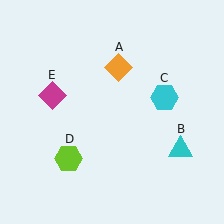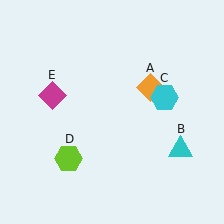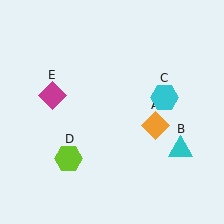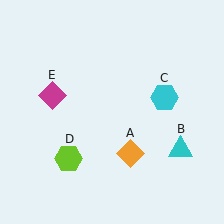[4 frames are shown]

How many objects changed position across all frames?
1 object changed position: orange diamond (object A).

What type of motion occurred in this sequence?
The orange diamond (object A) rotated clockwise around the center of the scene.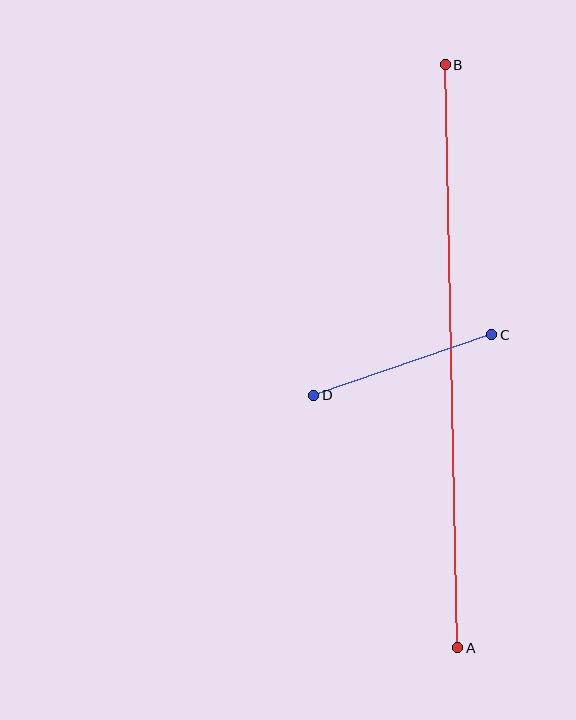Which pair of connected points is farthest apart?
Points A and B are farthest apart.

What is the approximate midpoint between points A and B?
The midpoint is at approximately (452, 356) pixels.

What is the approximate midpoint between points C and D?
The midpoint is at approximately (403, 365) pixels.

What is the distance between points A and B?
The distance is approximately 583 pixels.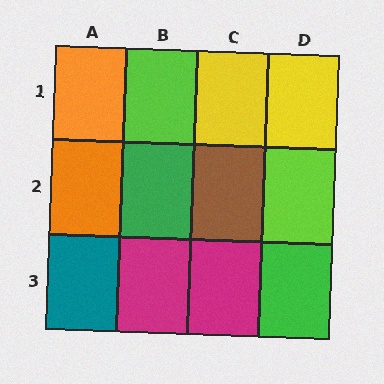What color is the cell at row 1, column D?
Yellow.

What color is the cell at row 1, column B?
Lime.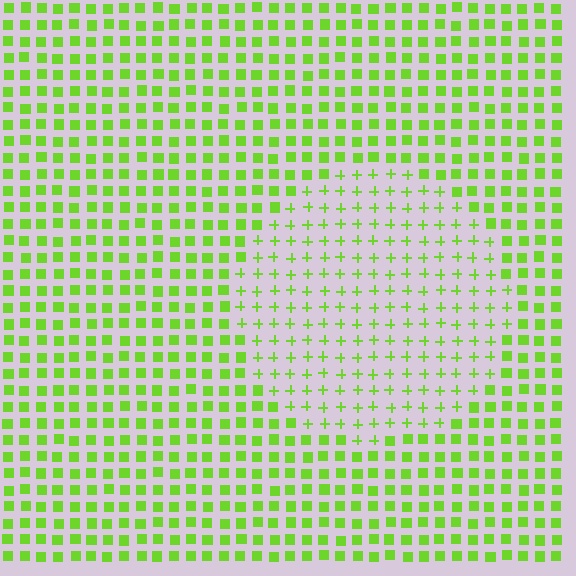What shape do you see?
I see a circle.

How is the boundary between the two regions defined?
The boundary is defined by a change in element shape: plus signs inside vs. squares outside. All elements share the same color and spacing.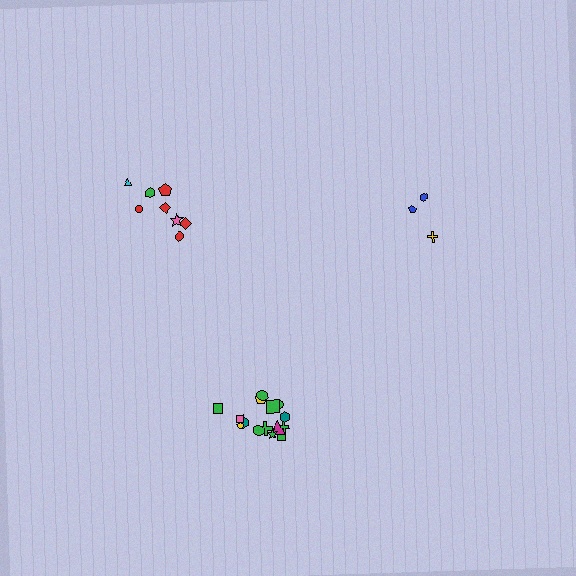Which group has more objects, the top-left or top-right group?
The top-left group.